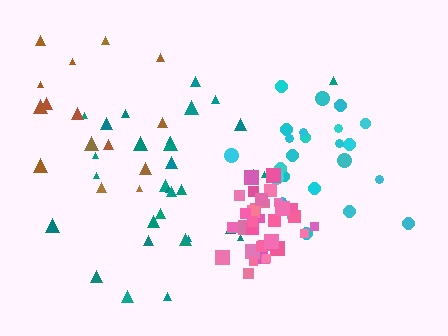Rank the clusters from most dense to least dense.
pink, cyan, teal, brown.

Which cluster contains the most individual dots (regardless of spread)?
Pink (35).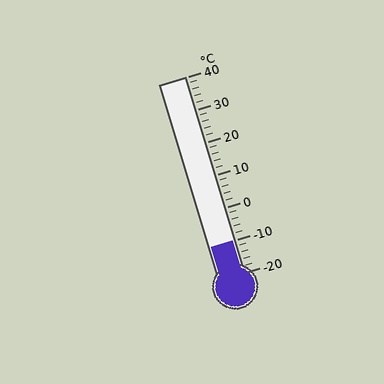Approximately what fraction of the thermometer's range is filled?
The thermometer is filled to approximately 15% of its range.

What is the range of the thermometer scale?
The thermometer scale ranges from -20°C to 40°C.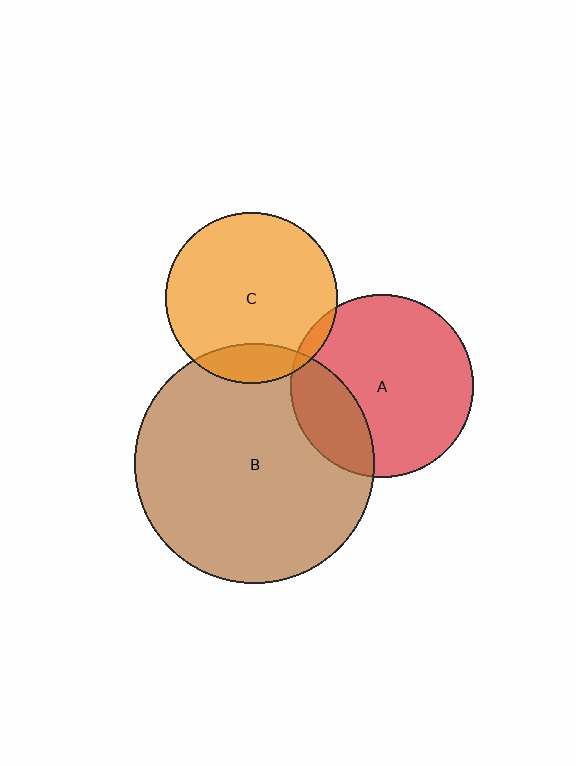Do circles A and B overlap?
Yes.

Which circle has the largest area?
Circle B (brown).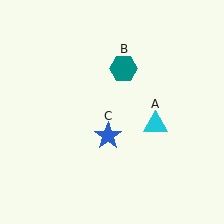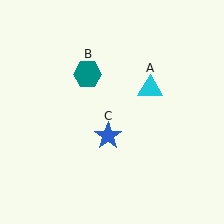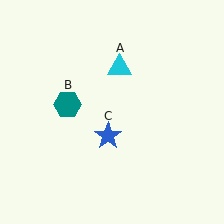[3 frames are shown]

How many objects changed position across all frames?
2 objects changed position: cyan triangle (object A), teal hexagon (object B).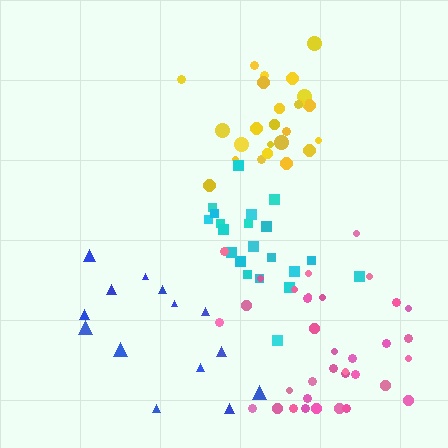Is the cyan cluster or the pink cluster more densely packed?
Pink.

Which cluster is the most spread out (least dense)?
Blue.